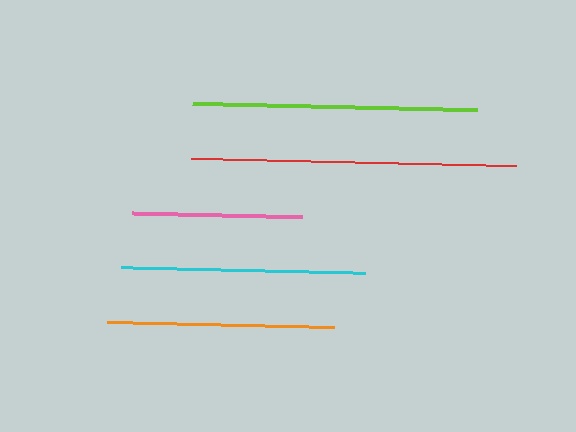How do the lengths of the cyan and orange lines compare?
The cyan and orange lines are approximately the same length.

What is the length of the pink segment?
The pink segment is approximately 169 pixels long.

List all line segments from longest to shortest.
From longest to shortest: red, lime, cyan, orange, pink.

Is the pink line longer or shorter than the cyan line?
The cyan line is longer than the pink line.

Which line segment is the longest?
The red line is the longest at approximately 325 pixels.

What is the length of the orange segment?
The orange segment is approximately 228 pixels long.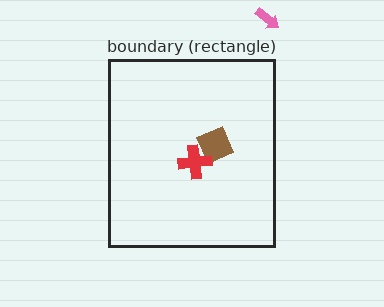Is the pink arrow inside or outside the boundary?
Outside.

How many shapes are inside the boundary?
2 inside, 1 outside.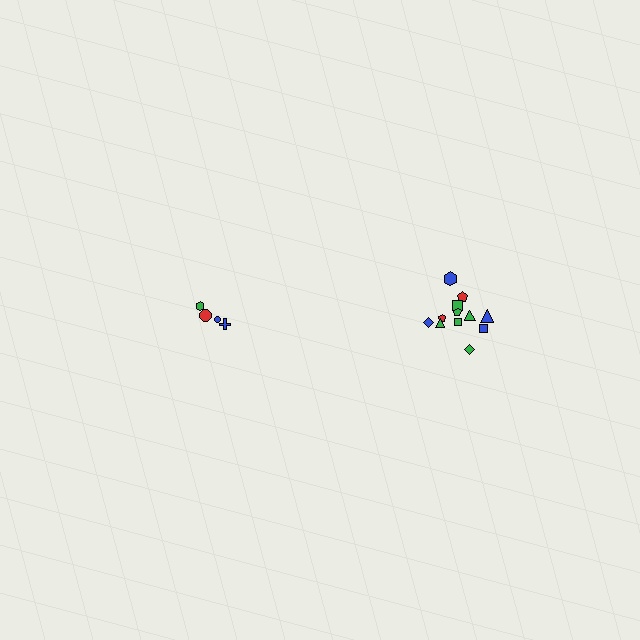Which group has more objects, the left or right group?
The right group.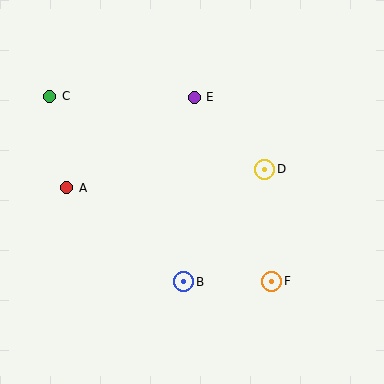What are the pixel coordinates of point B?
Point B is at (184, 282).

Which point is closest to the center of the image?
Point D at (265, 169) is closest to the center.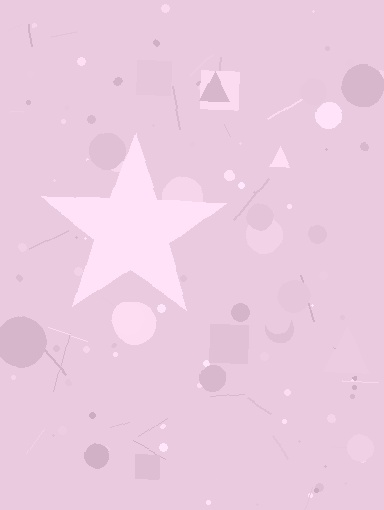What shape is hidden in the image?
A star is hidden in the image.